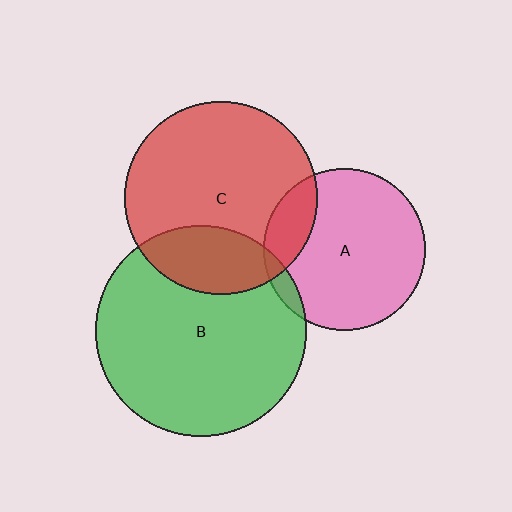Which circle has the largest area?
Circle B (green).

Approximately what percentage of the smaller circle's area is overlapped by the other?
Approximately 5%.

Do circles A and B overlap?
Yes.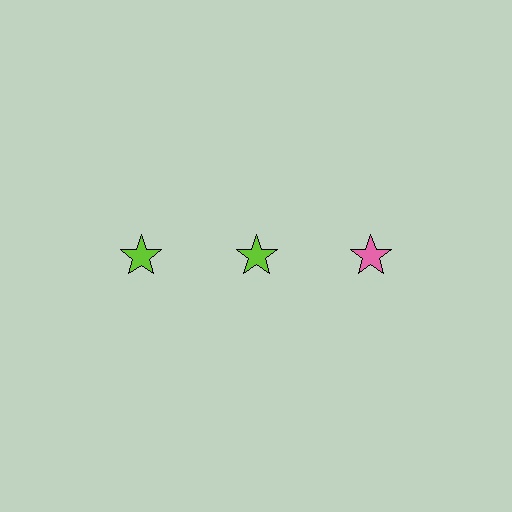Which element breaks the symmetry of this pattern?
The pink star in the top row, center column breaks the symmetry. All other shapes are lime stars.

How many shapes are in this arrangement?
There are 3 shapes arranged in a grid pattern.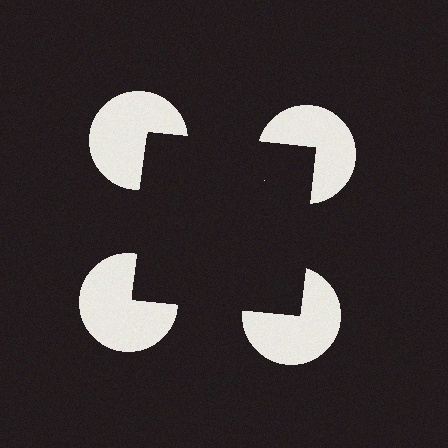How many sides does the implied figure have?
4 sides.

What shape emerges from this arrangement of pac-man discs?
An illusory square — its edges are inferred from the aligned wedge cuts in the pac-man discs, not physically drawn.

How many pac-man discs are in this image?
There are 4 — one at each vertex of the illusory square.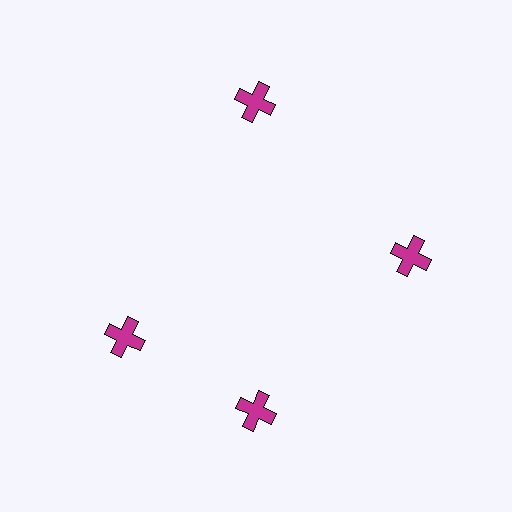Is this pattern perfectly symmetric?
No. The 4 magenta crosses are arranged in a ring, but one element near the 9 o'clock position is rotated out of alignment along the ring, breaking the 4-fold rotational symmetry.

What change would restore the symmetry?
The symmetry would be restored by rotating it back into even spacing with its neighbors so that all 4 crosses sit at equal angles and equal distance from the center.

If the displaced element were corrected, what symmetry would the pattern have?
It would have 4-fold rotational symmetry — the pattern would map onto itself every 90 degrees.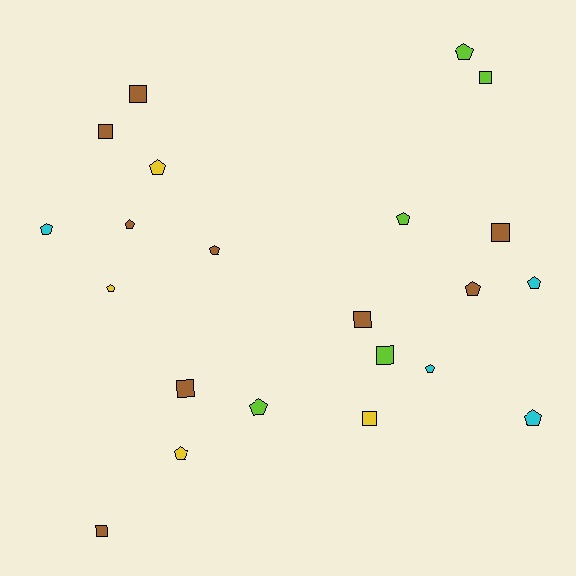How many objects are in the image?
There are 22 objects.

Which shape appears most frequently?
Pentagon, with 13 objects.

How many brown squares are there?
There are 6 brown squares.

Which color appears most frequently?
Brown, with 9 objects.